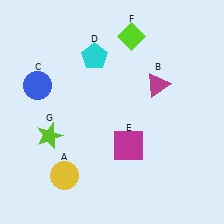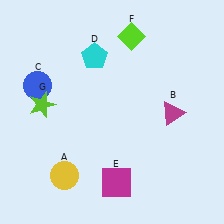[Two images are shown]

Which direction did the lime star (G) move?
The lime star (G) moved up.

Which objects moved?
The objects that moved are: the magenta triangle (B), the magenta square (E), the lime star (G).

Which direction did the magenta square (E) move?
The magenta square (E) moved down.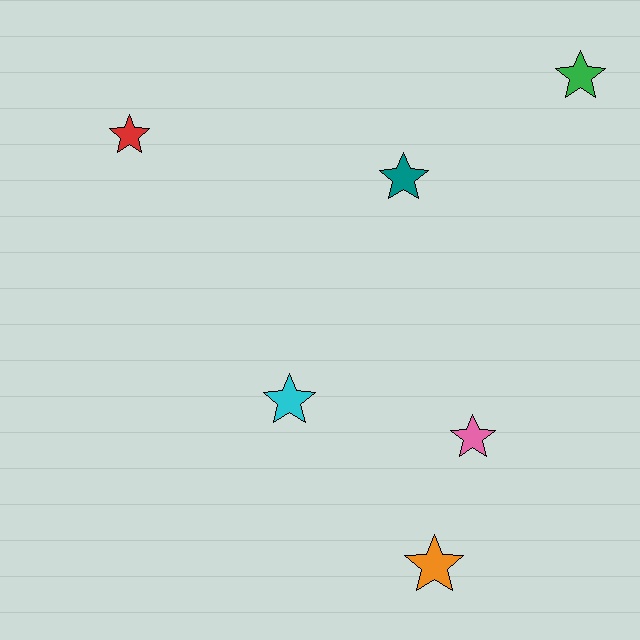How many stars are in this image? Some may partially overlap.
There are 6 stars.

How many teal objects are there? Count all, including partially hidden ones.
There is 1 teal object.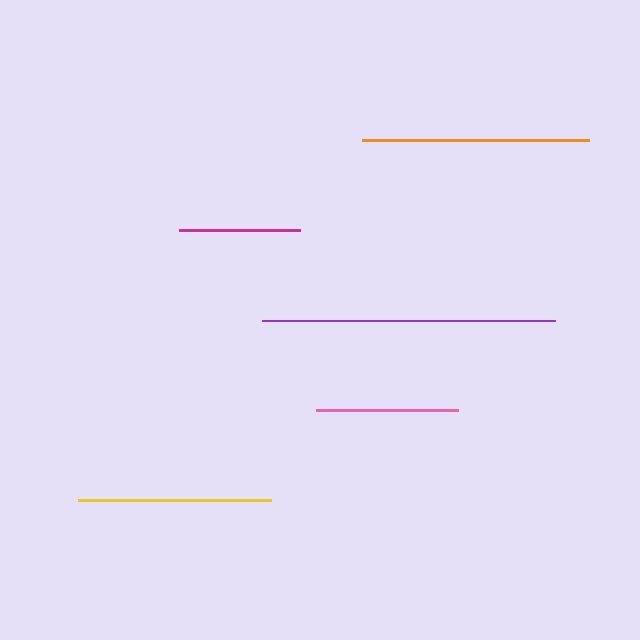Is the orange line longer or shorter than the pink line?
The orange line is longer than the pink line.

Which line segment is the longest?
The purple line is the longest at approximately 292 pixels.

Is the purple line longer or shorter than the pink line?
The purple line is longer than the pink line.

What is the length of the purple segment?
The purple segment is approximately 292 pixels long.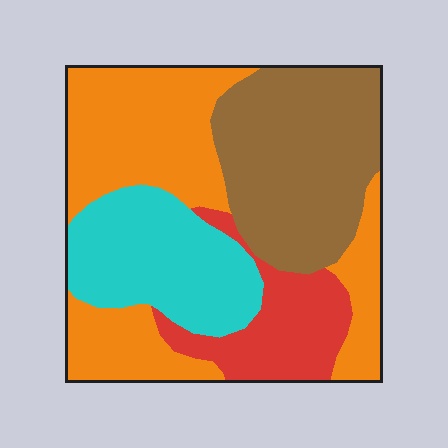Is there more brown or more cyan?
Brown.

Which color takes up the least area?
Red, at roughly 15%.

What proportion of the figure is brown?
Brown covers around 30% of the figure.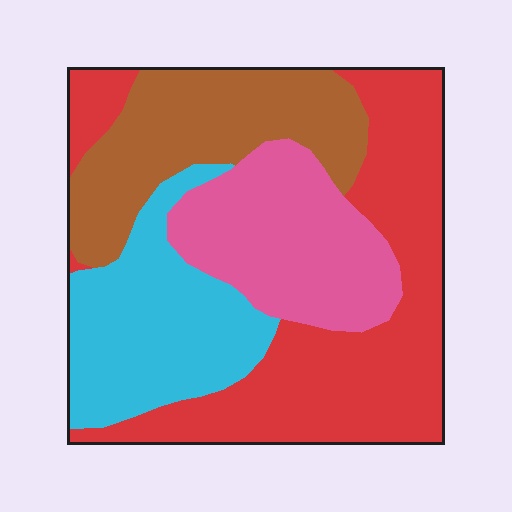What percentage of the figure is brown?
Brown takes up about one fifth (1/5) of the figure.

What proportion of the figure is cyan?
Cyan covers 21% of the figure.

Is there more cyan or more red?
Red.